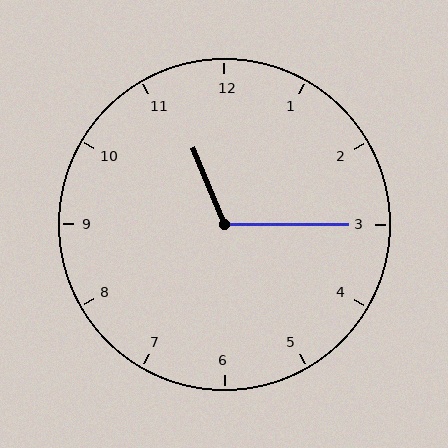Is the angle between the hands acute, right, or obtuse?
It is obtuse.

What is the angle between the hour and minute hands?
Approximately 112 degrees.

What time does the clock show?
11:15.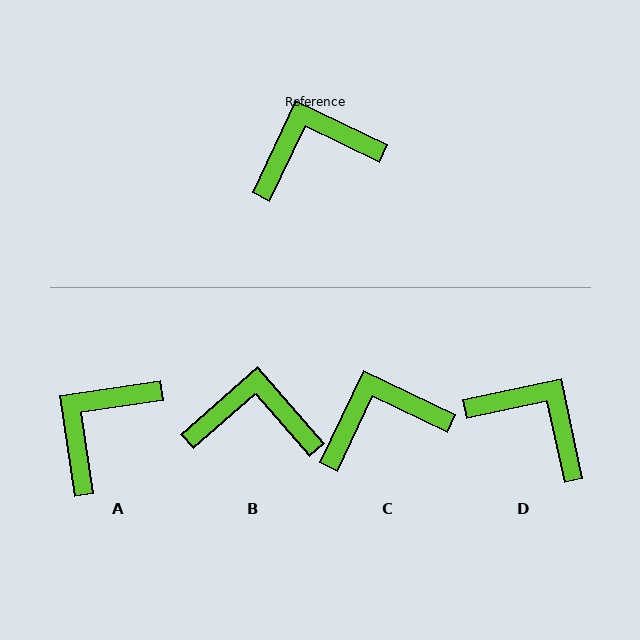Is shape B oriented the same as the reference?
No, it is off by about 23 degrees.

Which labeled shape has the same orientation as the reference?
C.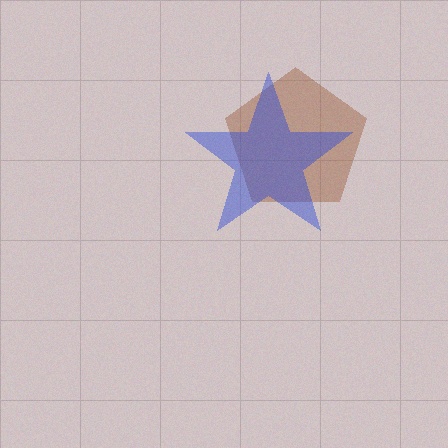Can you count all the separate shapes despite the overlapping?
Yes, there are 2 separate shapes.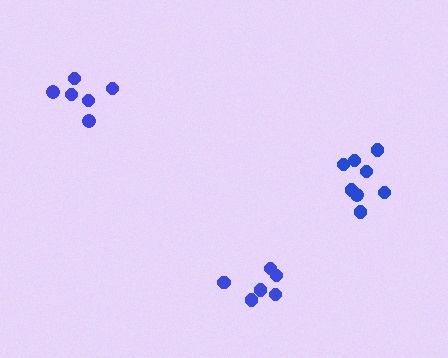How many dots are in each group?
Group 1: 6 dots, Group 2: 8 dots, Group 3: 6 dots (20 total).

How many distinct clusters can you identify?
There are 3 distinct clusters.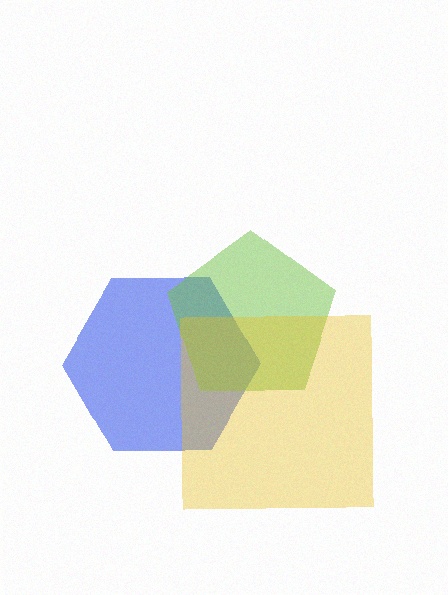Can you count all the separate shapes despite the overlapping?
Yes, there are 3 separate shapes.